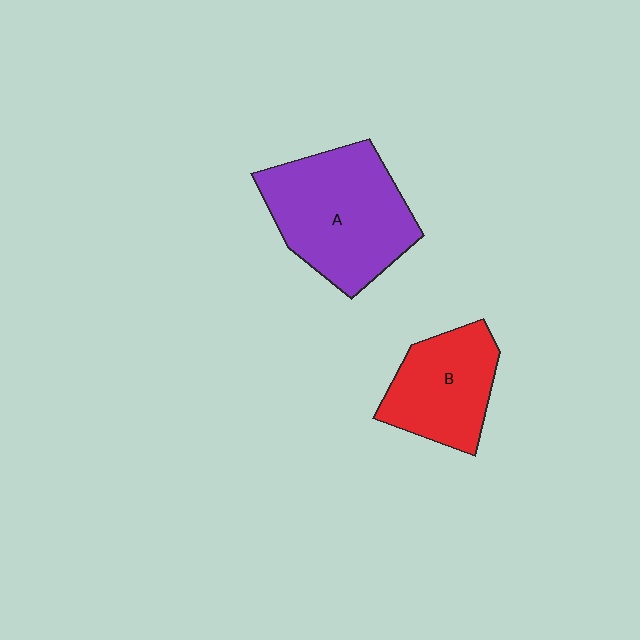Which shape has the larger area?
Shape A (purple).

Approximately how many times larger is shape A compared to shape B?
Approximately 1.5 times.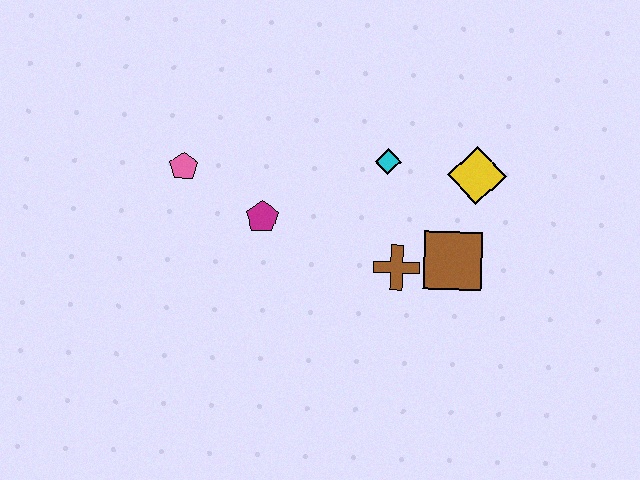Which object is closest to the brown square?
The brown cross is closest to the brown square.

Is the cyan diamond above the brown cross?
Yes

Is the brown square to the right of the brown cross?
Yes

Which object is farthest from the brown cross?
The pink pentagon is farthest from the brown cross.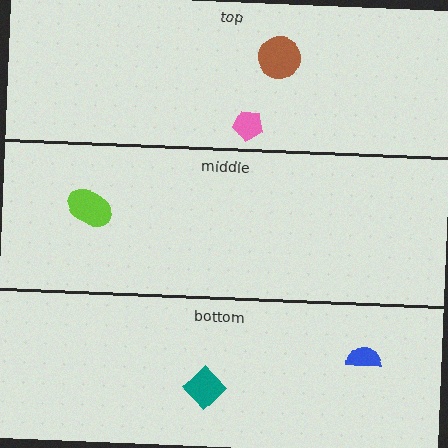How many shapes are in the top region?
2.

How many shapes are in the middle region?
1.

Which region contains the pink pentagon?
The top region.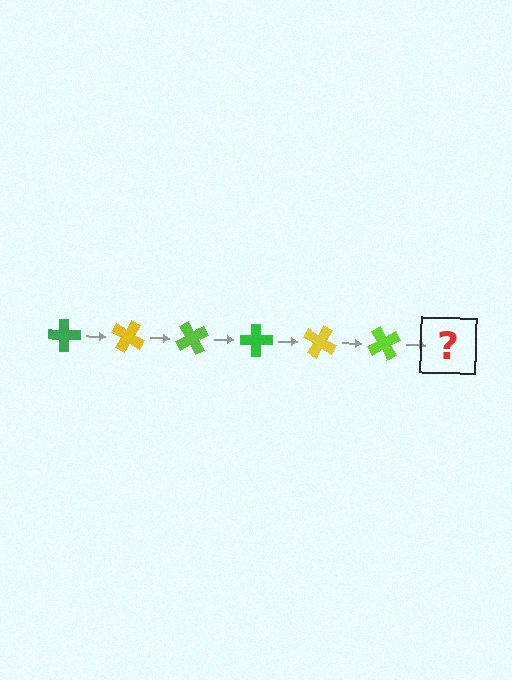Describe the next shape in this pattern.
It should be a green cross, rotated 180 degrees from the start.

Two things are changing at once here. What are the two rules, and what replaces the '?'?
The two rules are that it rotates 30 degrees each step and the color cycles through green, yellow, and lime. The '?' should be a green cross, rotated 180 degrees from the start.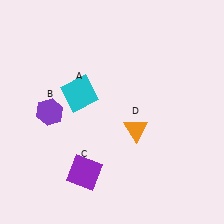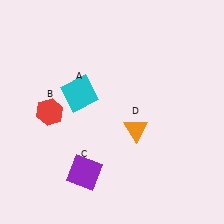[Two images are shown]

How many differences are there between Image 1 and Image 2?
There is 1 difference between the two images.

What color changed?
The hexagon (B) changed from purple in Image 1 to red in Image 2.